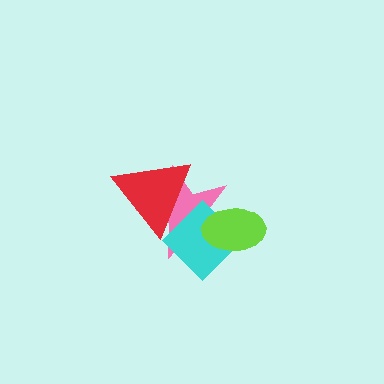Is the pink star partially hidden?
Yes, it is partially covered by another shape.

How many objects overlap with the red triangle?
2 objects overlap with the red triangle.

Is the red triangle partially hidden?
No, no other shape covers it.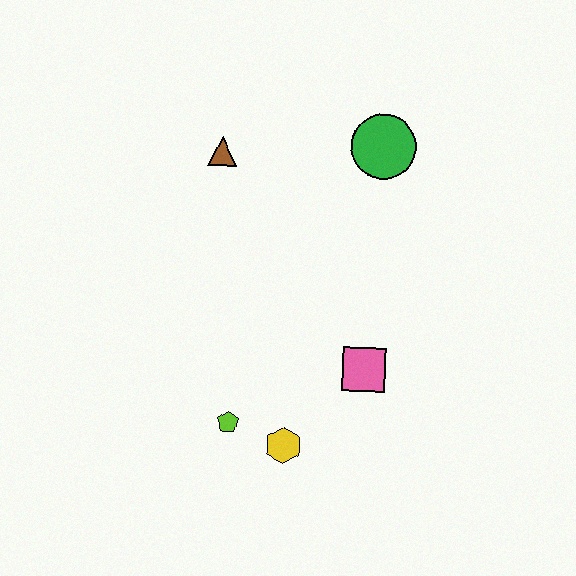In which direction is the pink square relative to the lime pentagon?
The pink square is to the right of the lime pentagon.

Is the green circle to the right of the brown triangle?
Yes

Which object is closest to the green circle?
The brown triangle is closest to the green circle.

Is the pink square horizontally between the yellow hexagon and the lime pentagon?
No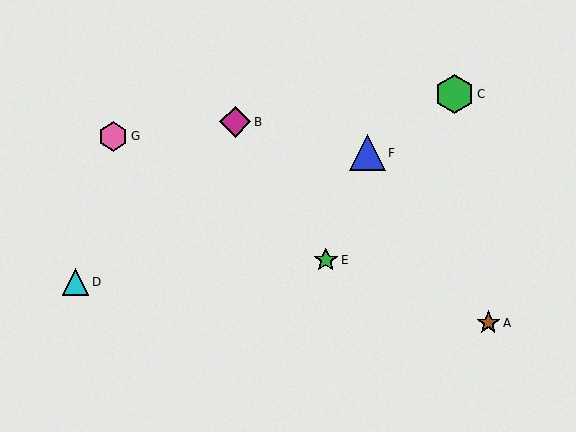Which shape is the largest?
The green hexagon (labeled C) is the largest.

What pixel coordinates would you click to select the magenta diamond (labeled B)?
Click at (235, 122) to select the magenta diamond B.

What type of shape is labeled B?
Shape B is a magenta diamond.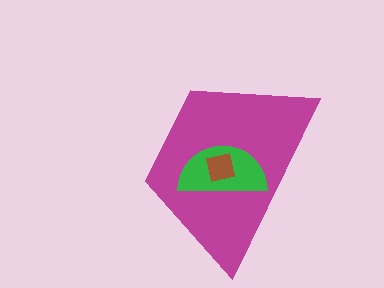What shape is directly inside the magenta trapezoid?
The green semicircle.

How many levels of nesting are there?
3.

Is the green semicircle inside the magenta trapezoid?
Yes.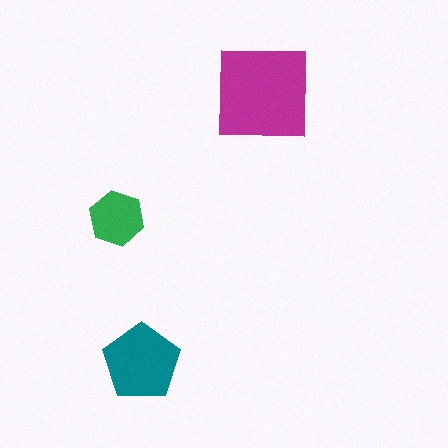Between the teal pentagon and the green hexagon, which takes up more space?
The teal pentagon.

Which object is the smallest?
The green hexagon.